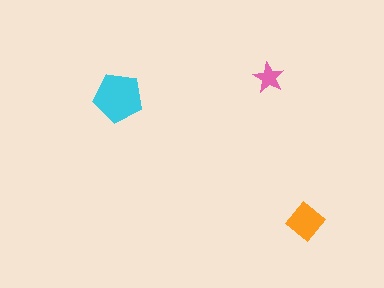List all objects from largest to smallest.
The cyan pentagon, the orange diamond, the pink star.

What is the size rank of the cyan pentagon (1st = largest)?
1st.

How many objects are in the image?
There are 3 objects in the image.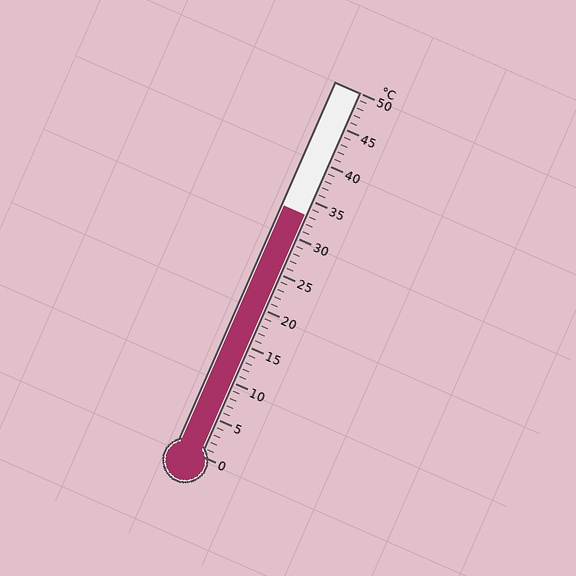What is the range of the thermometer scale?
The thermometer scale ranges from 0°C to 50°C.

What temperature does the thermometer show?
The thermometer shows approximately 33°C.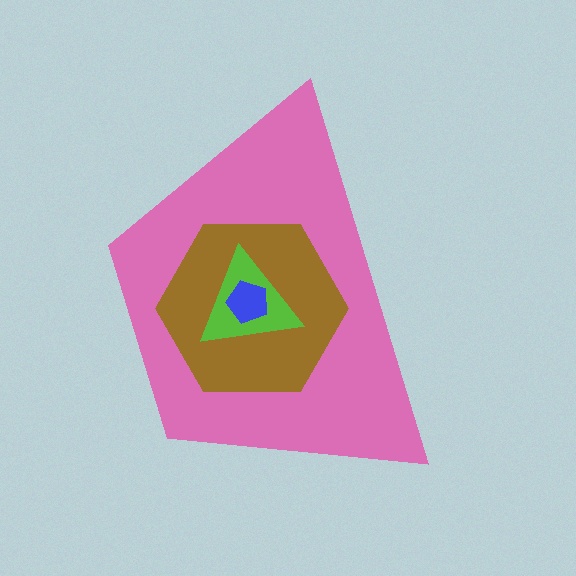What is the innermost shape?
The blue pentagon.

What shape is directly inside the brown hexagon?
The lime triangle.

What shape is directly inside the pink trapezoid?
The brown hexagon.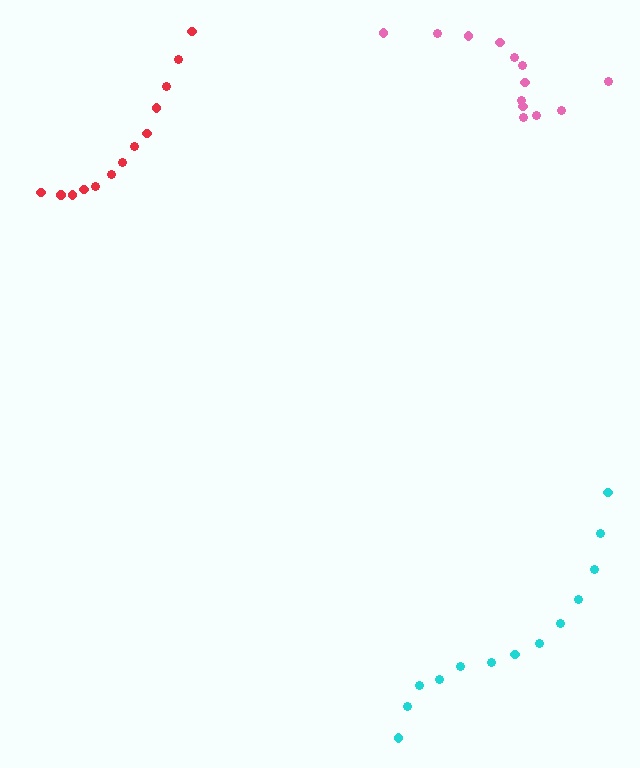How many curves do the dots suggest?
There are 3 distinct paths.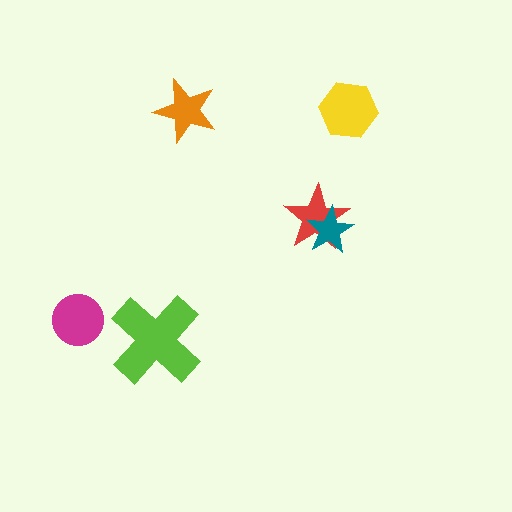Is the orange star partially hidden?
No, no other shape covers it.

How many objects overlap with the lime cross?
0 objects overlap with the lime cross.